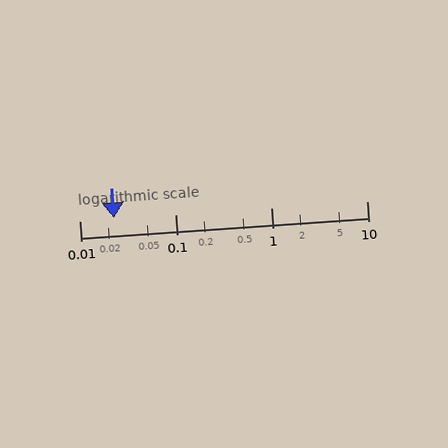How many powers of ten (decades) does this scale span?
The scale spans 3 decades, from 0.01 to 10.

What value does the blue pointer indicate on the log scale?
The pointer indicates approximately 0.023.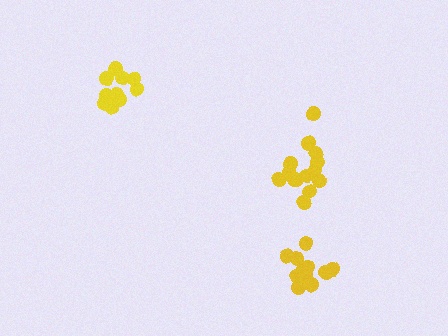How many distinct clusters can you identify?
There are 3 distinct clusters.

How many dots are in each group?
Group 1: 14 dots, Group 2: 14 dots, Group 3: 10 dots (38 total).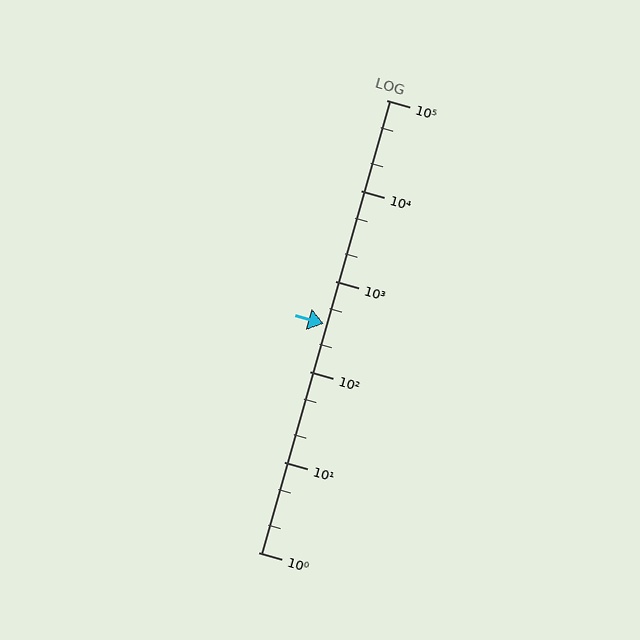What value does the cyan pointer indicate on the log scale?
The pointer indicates approximately 340.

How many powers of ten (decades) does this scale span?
The scale spans 5 decades, from 1 to 100000.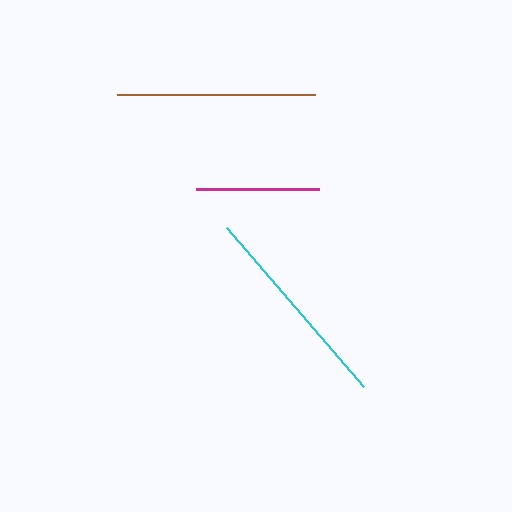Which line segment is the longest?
The cyan line is the longest at approximately 210 pixels.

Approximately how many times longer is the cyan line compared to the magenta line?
The cyan line is approximately 1.7 times the length of the magenta line.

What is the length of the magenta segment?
The magenta segment is approximately 123 pixels long.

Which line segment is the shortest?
The magenta line is the shortest at approximately 123 pixels.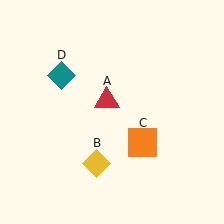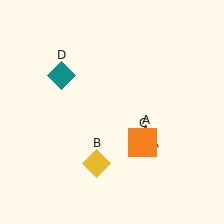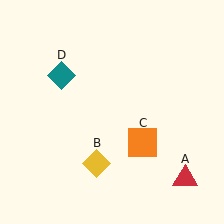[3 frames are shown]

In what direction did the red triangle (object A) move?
The red triangle (object A) moved down and to the right.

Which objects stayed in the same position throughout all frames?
Yellow diamond (object B) and orange square (object C) and teal diamond (object D) remained stationary.